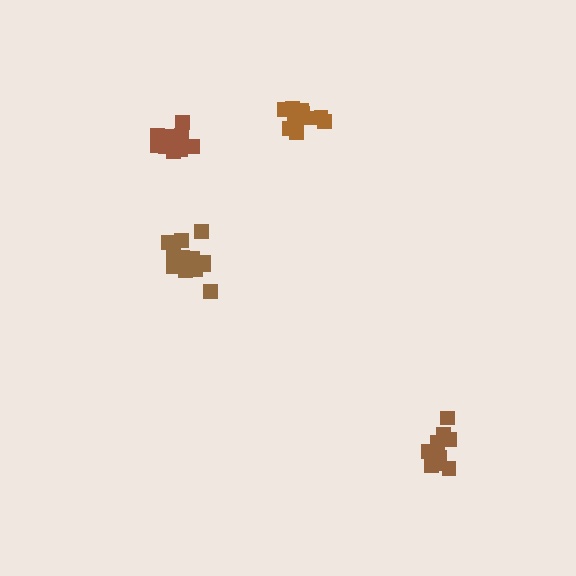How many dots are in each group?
Group 1: 10 dots, Group 2: 12 dots, Group 3: 10 dots, Group 4: 13 dots (45 total).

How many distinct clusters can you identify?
There are 4 distinct clusters.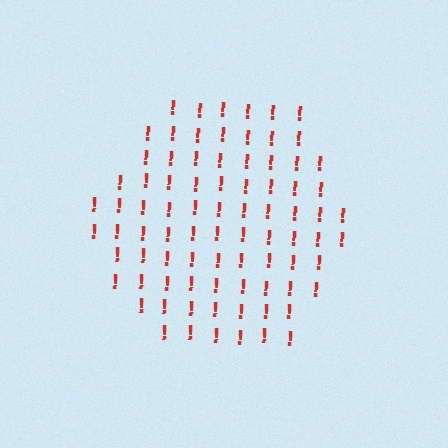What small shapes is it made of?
It is made of small exclamation marks.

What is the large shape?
The large shape is a hexagon.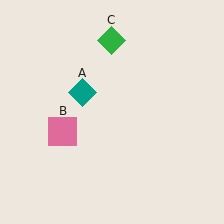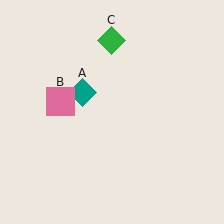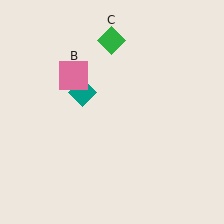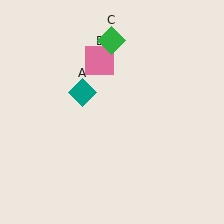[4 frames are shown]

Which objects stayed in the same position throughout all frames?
Teal diamond (object A) and green diamond (object C) remained stationary.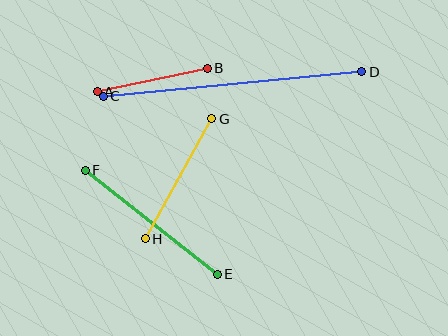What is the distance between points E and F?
The distance is approximately 168 pixels.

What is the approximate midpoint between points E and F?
The midpoint is at approximately (151, 222) pixels.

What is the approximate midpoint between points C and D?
The midpoint is at approximately (233, 84) pixels.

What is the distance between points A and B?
The distance is approximately 112 pixels.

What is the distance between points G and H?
The distance is approximately 137 pixels.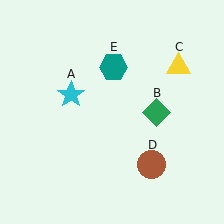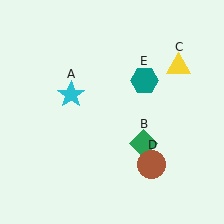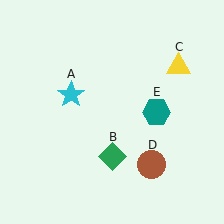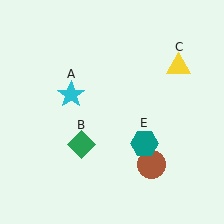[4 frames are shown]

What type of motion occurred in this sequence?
The green diamond (object B), teal hexagon (object E) rotated clockwise around the center of the scene.